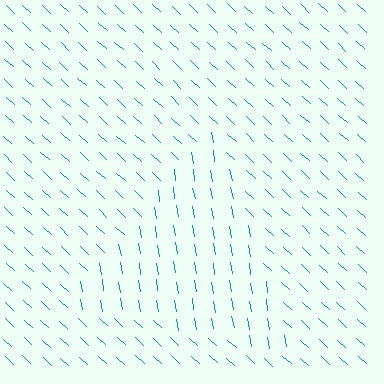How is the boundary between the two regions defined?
The boundary is defined purely by a change in line orientation (approximately 38 degrees difference). All lines are the same color and thickness.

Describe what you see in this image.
The image is filled with small teal line segments. A triangle region in the image has lines oriented differently from the surrounding lines, creating a visible texture boundary.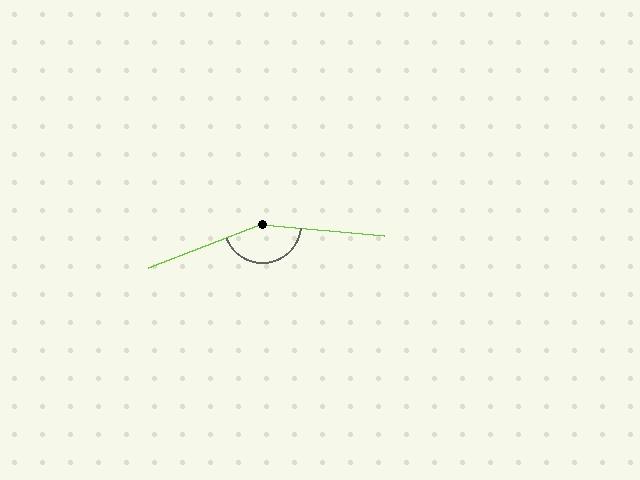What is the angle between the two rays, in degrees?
Approximately 154 degrees.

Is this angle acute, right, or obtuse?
It is obtuse.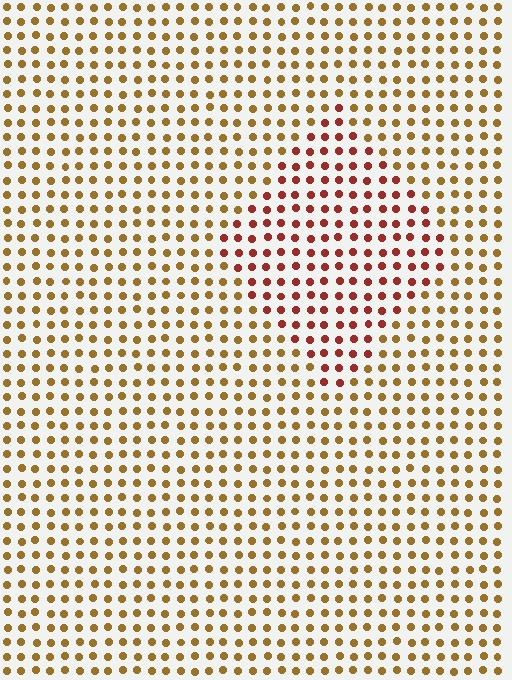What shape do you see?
I see a diamond.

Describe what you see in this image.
The image is filled with small brown elements in a uniform arrangement. A diamond-shaped region is visible where the elements are tinted to a slightly different hue, forming a subtle color boundary.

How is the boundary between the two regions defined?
The boundary is defined purely by a slight shift in hue (about 39 degrees). Spacing, size, and orientation are identical on both sides.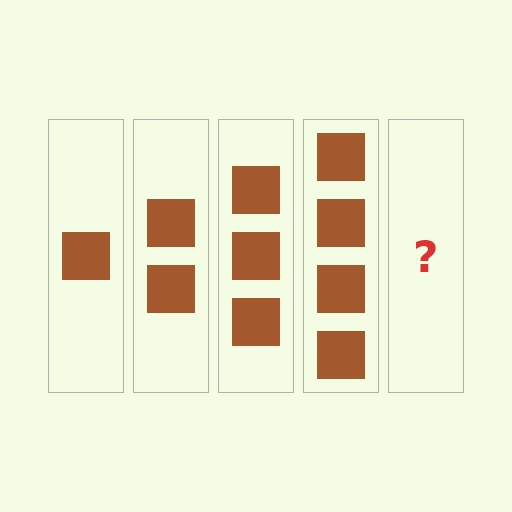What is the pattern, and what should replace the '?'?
The pattern is that each step adds one more square. The '?' should be 5 squares.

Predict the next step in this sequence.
The next step is 5 squares.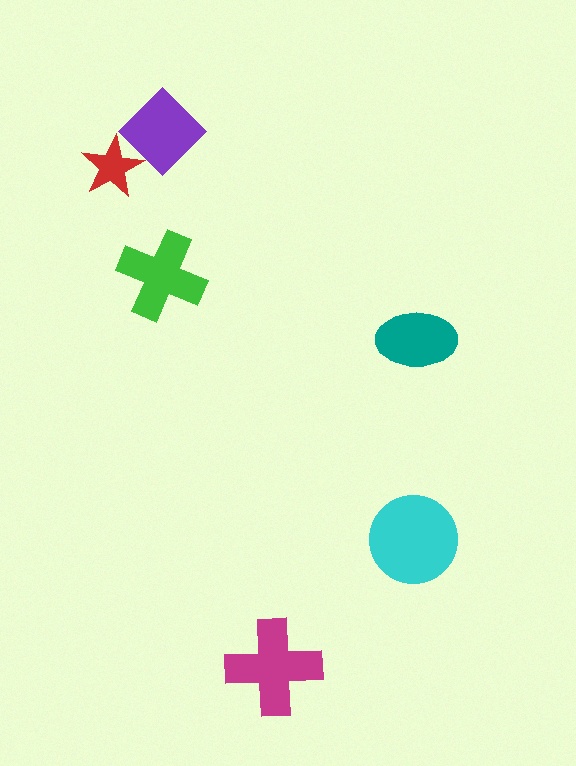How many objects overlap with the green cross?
0 objects overlap with the green cross.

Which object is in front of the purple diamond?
The red star is in front of the purple diamond.